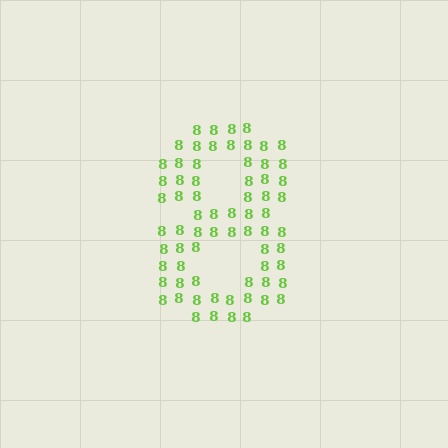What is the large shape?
The large shape is the digit 8.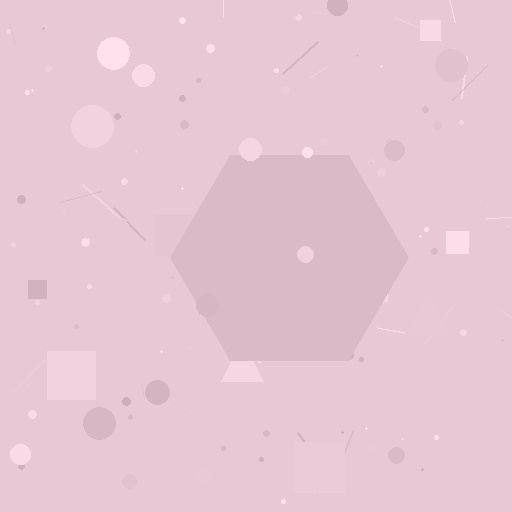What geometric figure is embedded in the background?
A hexagon is embedded in the background.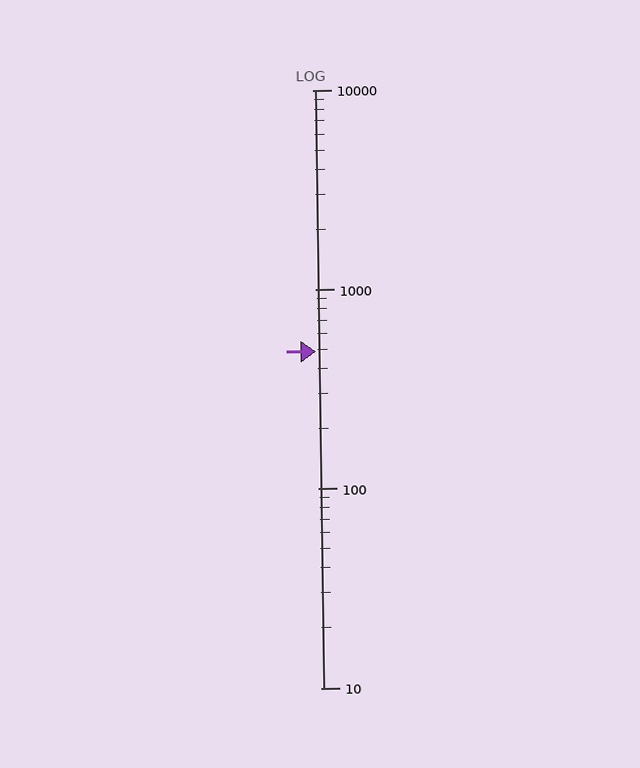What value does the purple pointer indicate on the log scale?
The pointer indicates approximately 490.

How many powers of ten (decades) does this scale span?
The scale spans 3 decades, from 10 to 10000.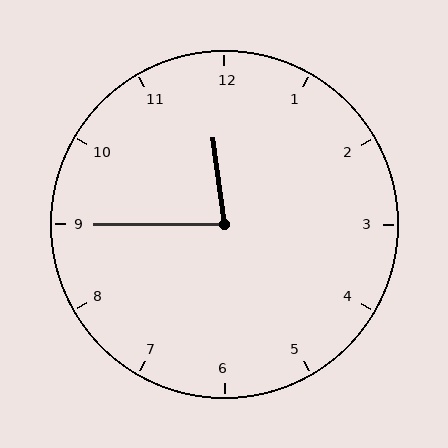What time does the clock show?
11:45.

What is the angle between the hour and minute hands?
Approximately 82 degrees.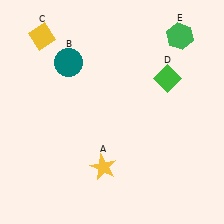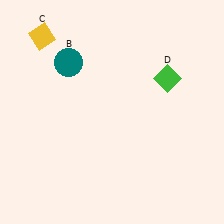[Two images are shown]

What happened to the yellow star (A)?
The yellow star (A) was removed in Image 2. It was in the bottom-left area of Image 1.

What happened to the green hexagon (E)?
The green hexagon (E) was removed in Image 2. It was in the top-right area of Image 1.